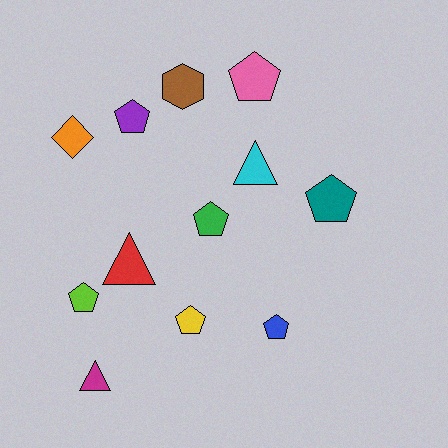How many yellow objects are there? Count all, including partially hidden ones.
There is 1 yellow object.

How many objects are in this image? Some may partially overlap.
There are 12 objects.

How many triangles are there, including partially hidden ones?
There are 3 triangles.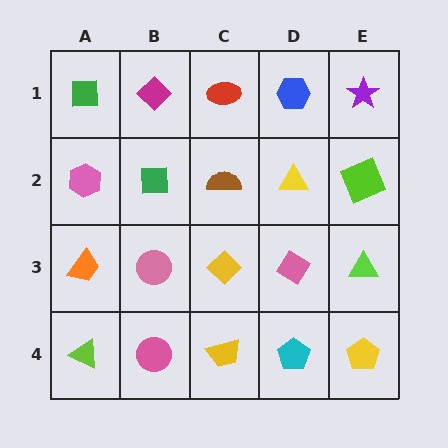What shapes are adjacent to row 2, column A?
A green square (row 1, column A), an orange trapezoid (row 3, column A), a green square (row 2, column B).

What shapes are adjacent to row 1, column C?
A brown semicircle (row 2, column C), a magenta diamond (row 1, column B), a blue hexagon (row 1, column D).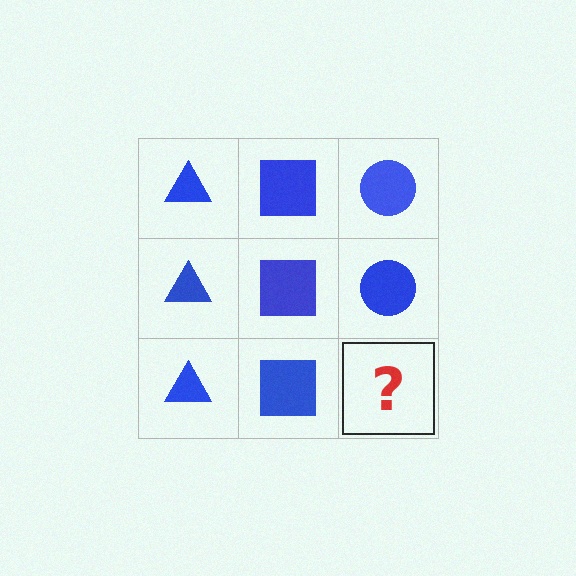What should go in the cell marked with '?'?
The missing cell should contain a blue circle.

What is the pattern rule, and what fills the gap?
The rule is that each column has a consistent shape. The gap should be filled with a blue circle.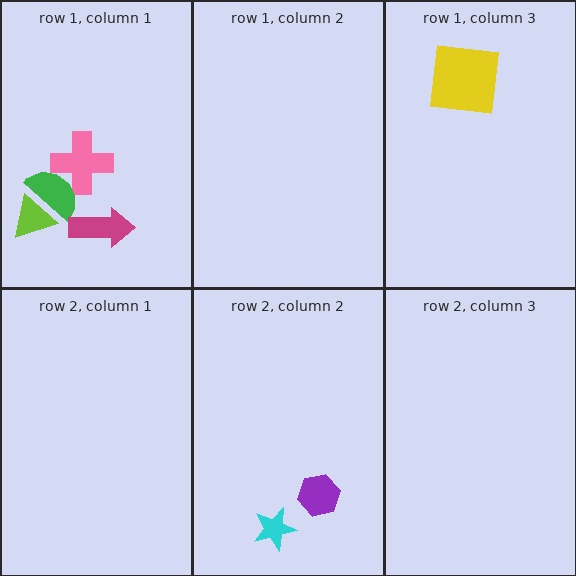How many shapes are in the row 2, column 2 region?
2.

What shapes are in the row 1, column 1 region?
The pink cross, the green semicircle, the magenta arrow, the lime triangle.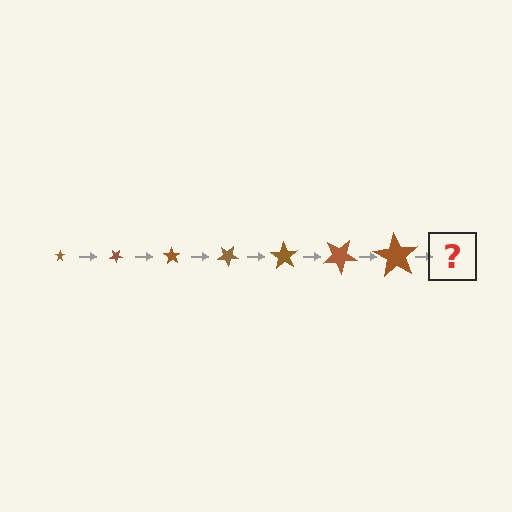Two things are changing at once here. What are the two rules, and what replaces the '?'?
The two rules are that the star grows larger each step and it rotates 35 degrees each step. The '?' should be a star, larger than the previous one and rotated 245 degrees from the start.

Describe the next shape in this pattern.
It should be a star, larger than the previous one and rotated 245 degrees from the start.